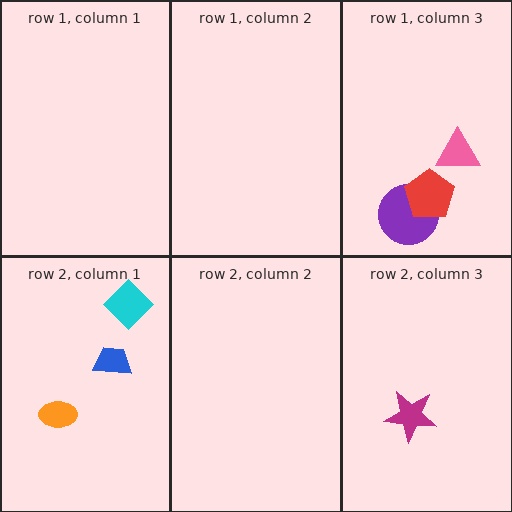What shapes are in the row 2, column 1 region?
The cyan diamond, the orange ellipse, the blue trapezoid.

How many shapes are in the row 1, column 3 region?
3.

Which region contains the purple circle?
The row 1, column 3 region.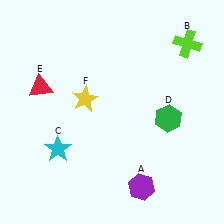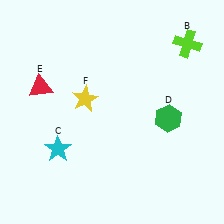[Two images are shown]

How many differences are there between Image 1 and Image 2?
There is 1 difference between the two images.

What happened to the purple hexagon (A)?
The purple hexagon (A) was removed in Image 2. It was in the bottom-right area of Image 1.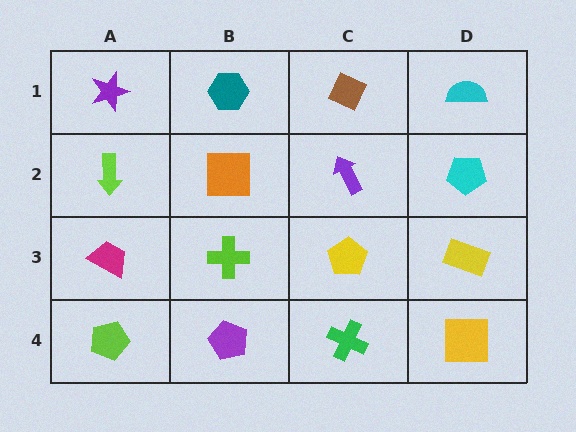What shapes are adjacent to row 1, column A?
A lime arrow (row 2, column A), a teal hexagon (row 1, column B).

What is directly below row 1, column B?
An orange square.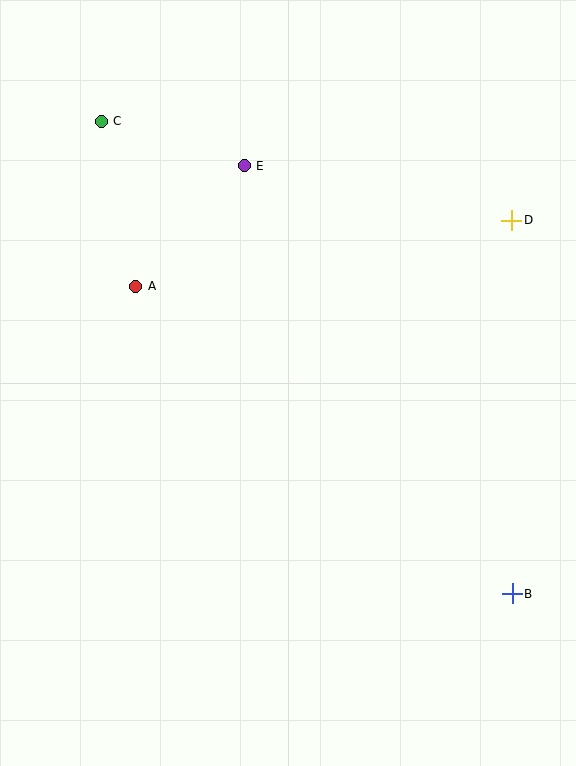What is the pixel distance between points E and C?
The distance between E and C is 150 pixels.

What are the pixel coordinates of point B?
Point B is at (512, 594).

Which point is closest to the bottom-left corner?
Point A is closest to the bottom-left corner.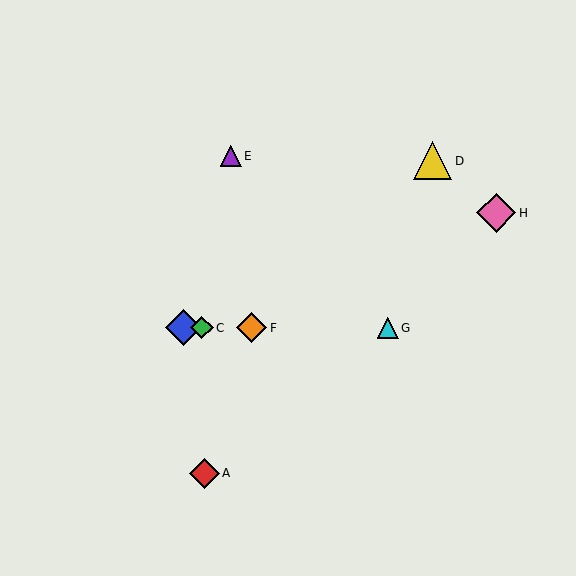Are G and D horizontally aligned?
No, G is at y≈328 and D is at y≈161.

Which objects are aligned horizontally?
Objects B, C, F, G are aligned horizontally.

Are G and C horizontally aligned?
Yes, both are at y≈328.